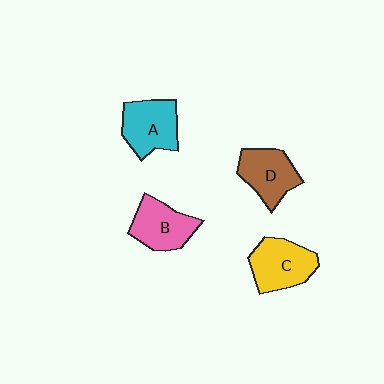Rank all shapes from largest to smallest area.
From largest to smallest: C (yellow), A (cyan), B (pink), D (brown).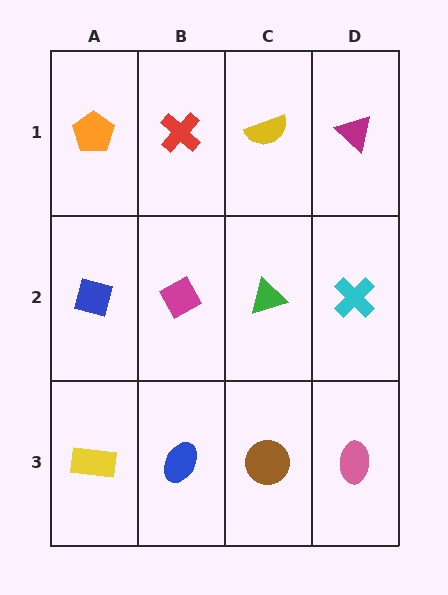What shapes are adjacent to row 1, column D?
A cyan cross (row 2, column D), a yellow semicircle (row 1, column C).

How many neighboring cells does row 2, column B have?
4.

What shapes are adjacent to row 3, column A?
A blue square (row 2, column A), a blue ellipse (row 3, column B).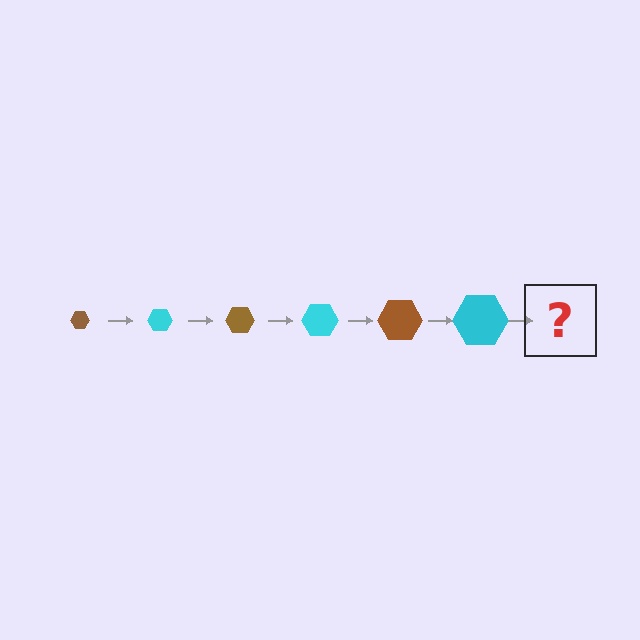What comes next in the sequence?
The next element should be a brown hexagon, larger than the previous one.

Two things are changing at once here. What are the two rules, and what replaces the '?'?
The two rules are that the hexagon grows larger each step and the color cycles through brown and cyan. The '?' should be a brown hexagon, larger than the previous one.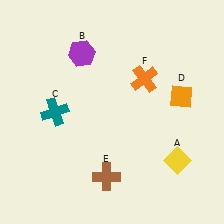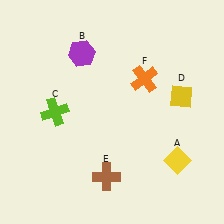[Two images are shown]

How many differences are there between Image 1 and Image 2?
There are 2 differences between the two images.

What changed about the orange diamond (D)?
In Image 1, D is orange. In Image 2, it changed to yellow.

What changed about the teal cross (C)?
In Image 1, C is teal. In Image 2, it changed to lime.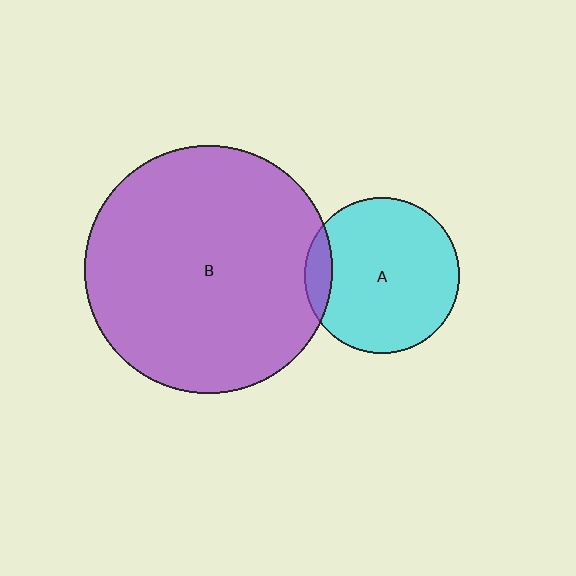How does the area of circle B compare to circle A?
Approximately 2.6 times.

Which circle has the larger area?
Circle B (purple).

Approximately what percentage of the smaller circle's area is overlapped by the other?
Approximately 10%.